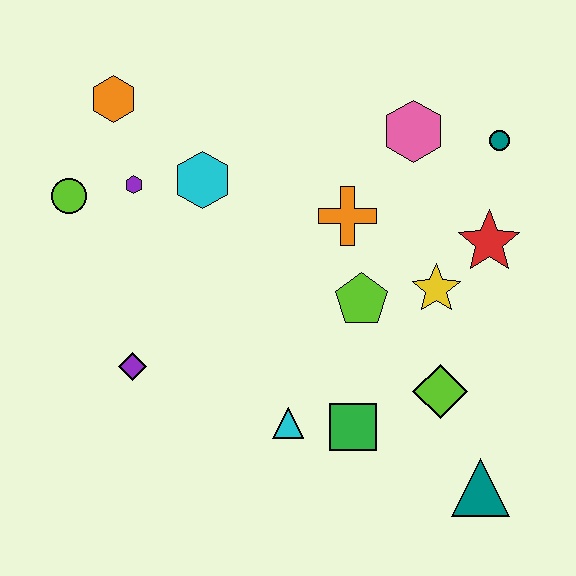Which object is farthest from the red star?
The lime circle is farthest from the red star.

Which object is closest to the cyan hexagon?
The purple hexagon is closest to the cyan hexagon.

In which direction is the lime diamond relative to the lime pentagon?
The lime diamond is below the lime pentagon.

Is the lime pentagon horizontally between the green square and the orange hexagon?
No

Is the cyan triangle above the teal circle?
No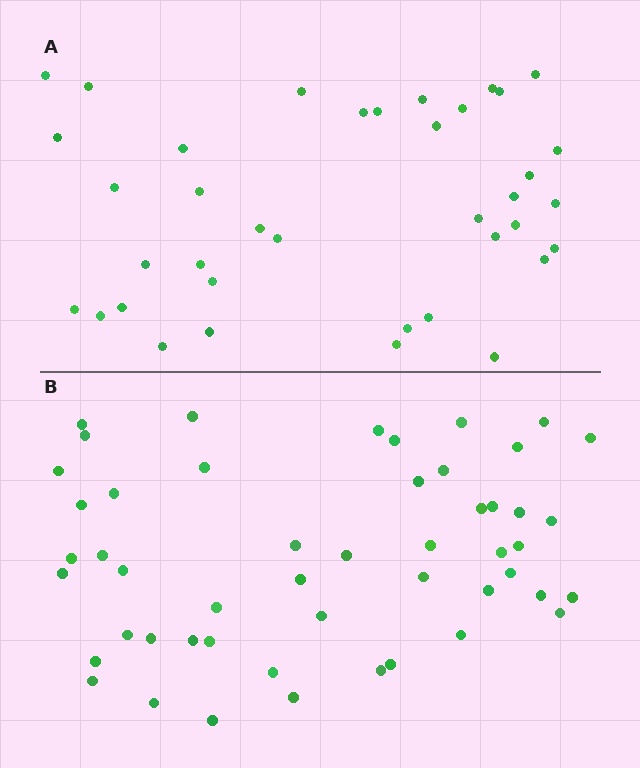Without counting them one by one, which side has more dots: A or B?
Region B (the bottom region) has more dots.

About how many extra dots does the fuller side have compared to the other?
Region B has roughly 12 or so more dots than region A.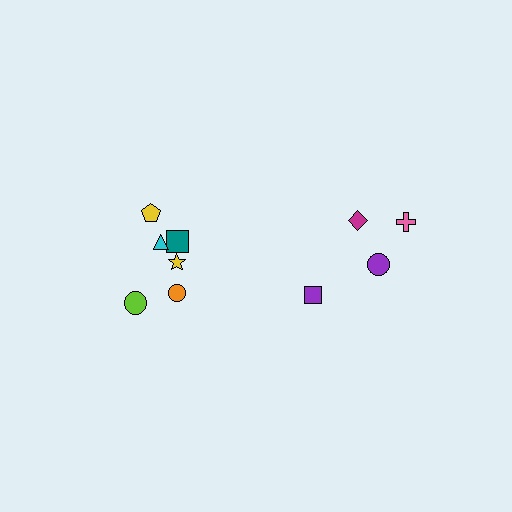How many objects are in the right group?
There are 4 objects.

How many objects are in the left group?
There are 6 objects.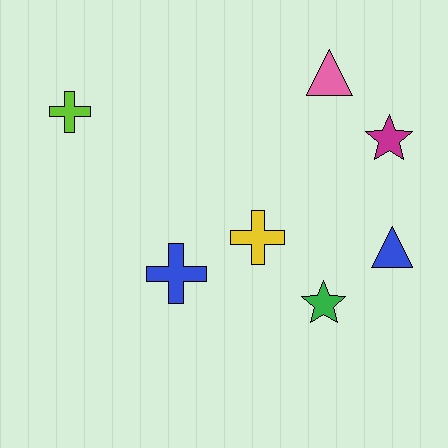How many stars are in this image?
There are 2 stars.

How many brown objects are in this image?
There are no brown objects.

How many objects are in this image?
There are 7 objects.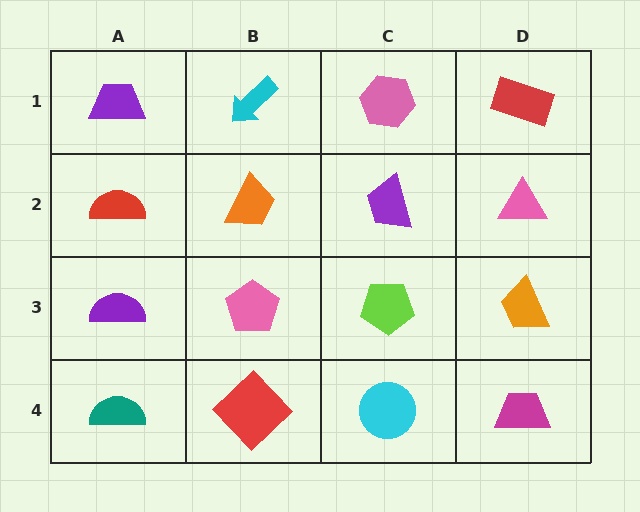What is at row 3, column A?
A purple semicircle.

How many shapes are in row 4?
4 shapes.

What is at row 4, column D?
A magenta trapezoid.